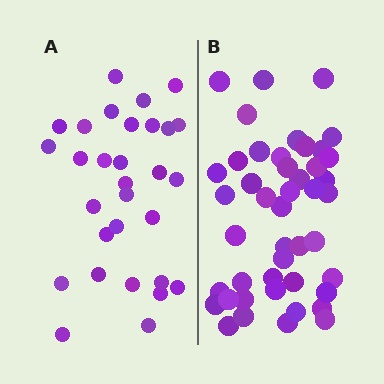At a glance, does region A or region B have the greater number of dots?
Region B (the right region) has more dots.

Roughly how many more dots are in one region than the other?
Region B has approximately 15 more dots than region A.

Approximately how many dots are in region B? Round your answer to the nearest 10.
About 40 dots. (The exact count is 45, which rounds to 40.)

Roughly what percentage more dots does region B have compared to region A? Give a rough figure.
About 50% more.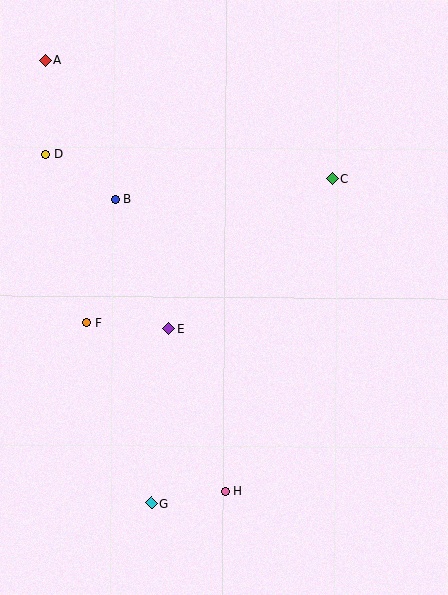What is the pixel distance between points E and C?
The distance between E and C is 222 pixels.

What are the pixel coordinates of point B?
Point B is at (115, 200).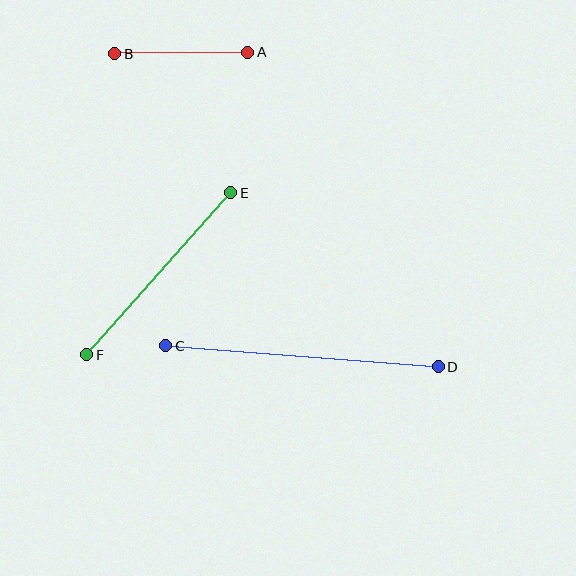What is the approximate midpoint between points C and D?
The midpoint is at approximately (302, 356) pixels.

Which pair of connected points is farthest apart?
Points C and D are farthest apart.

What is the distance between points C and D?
The distance is approximately 273 pixels.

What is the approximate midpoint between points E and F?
The midpoint is at approximately (159, 274) pixels.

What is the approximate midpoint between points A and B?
The midpoint is at approximately (181, 53) pixels.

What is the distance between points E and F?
The distance is approximately 217 pixels.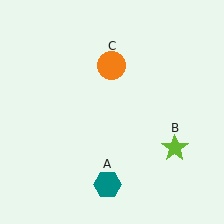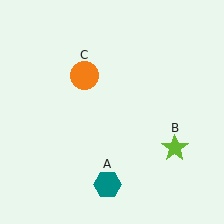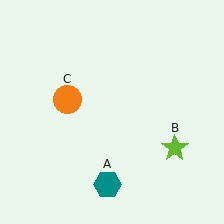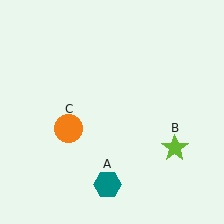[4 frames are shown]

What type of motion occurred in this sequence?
The orange circle (object C) rotated counterclockwise around the center of the scene.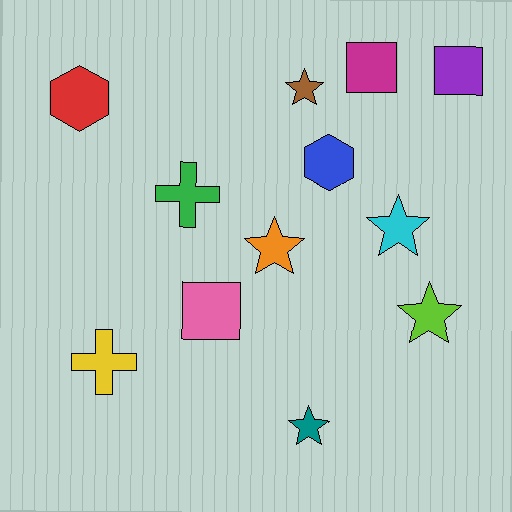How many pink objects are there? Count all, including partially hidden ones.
There is 1 pink object.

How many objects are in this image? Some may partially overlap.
There are 12 objects.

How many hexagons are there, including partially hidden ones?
There are 2 hexagons.